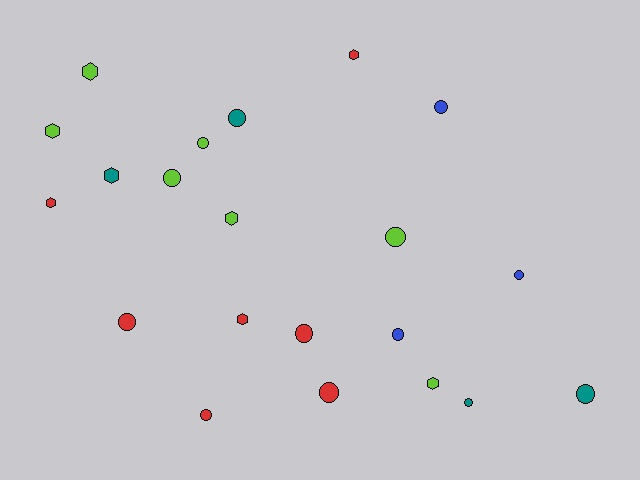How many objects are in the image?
There are 21 objects.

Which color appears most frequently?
Red, with 7 objects.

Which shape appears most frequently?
Circle, with 13 objects.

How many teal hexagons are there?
There is 1 teal hexagon.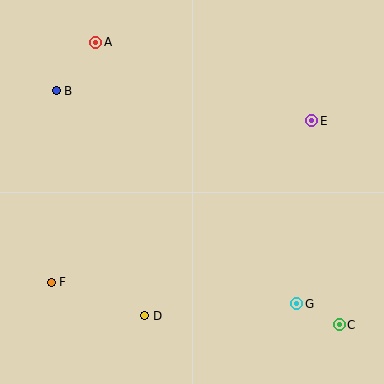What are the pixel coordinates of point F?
Point F is at (51, 282).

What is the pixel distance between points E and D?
The distance between E and D is 257 pixels.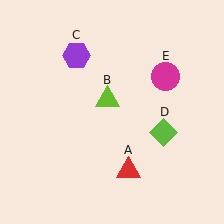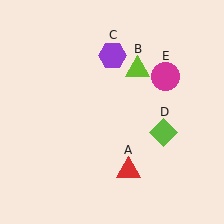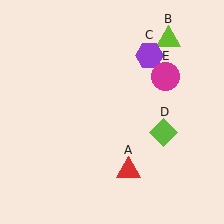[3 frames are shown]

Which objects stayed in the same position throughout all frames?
Red triangle (object A) and lime diamond (object D) and magenta circle (object E) remained stationary.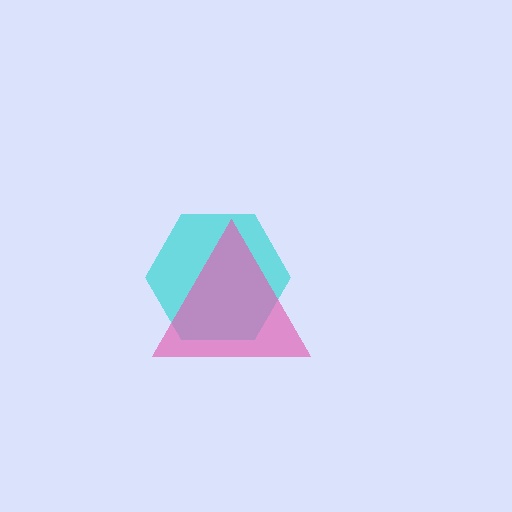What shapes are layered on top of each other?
The layered shapes are: a cyan hexagon, a pink triangle.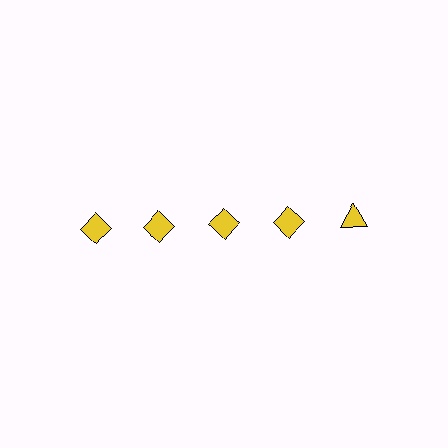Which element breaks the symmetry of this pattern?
The yellow triangle in the top row, rightmost column breaks the symmetry. All other shapes are yellow diamonds.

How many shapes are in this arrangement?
There are 5 shapes arranged in a grid pattern.